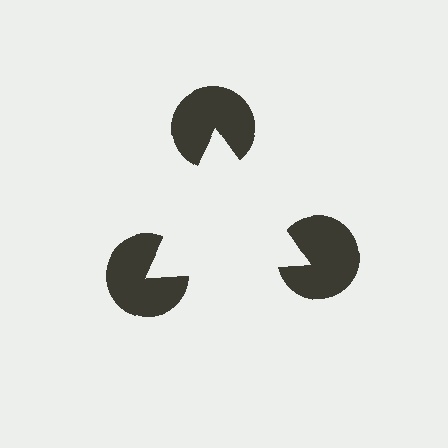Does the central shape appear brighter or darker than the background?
It typically appears slightly brighter than the background, even though no actual brightness change is drawn.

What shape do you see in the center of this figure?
An illusory triangle — its edges are inferred from the aligned wedge cuts in the pac-man discs, not physically drawn.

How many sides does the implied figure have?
3 sides.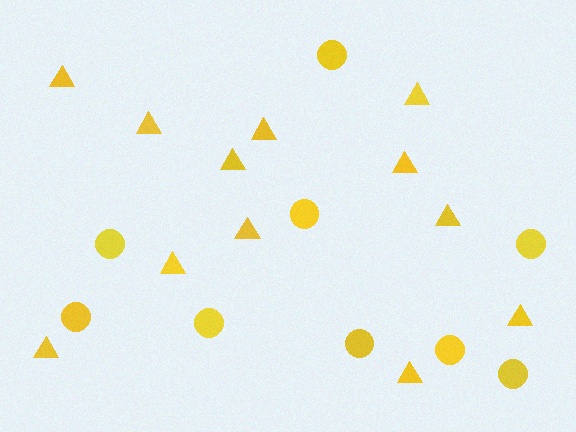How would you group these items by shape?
There are 2 groups: one group of triangles (12) and one group of circles (9).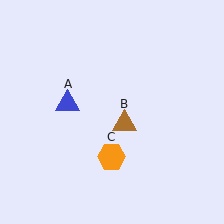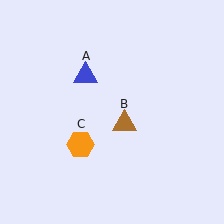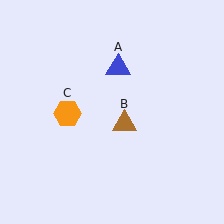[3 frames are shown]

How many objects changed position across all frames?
2 objects changed position: blue triangle (object A), orange hexagon (object C).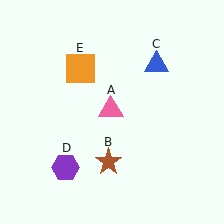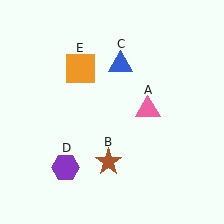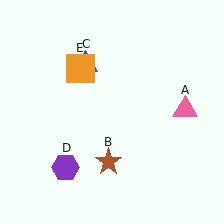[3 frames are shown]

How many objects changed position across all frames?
2 objects changed position: pink triangle (object A), blue triangle (object C).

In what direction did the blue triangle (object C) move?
The blue triangle (object C) moved left.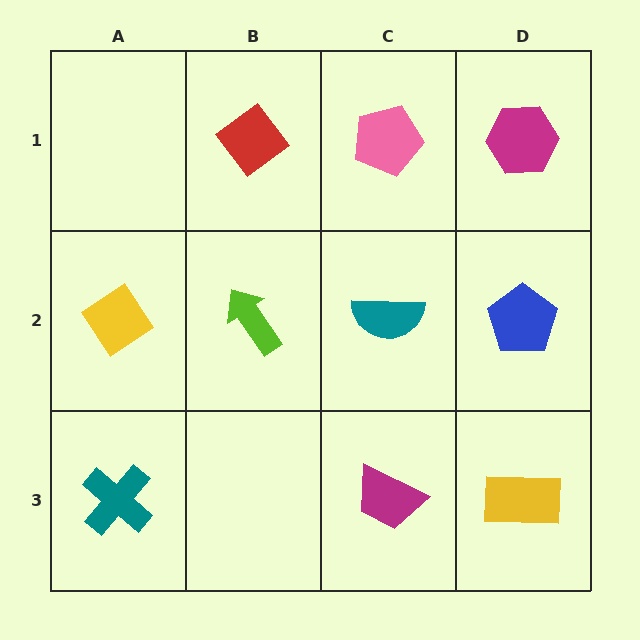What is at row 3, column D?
A yellow rectangle.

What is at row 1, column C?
A pink pentagon.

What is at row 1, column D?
A magenta hexagon.